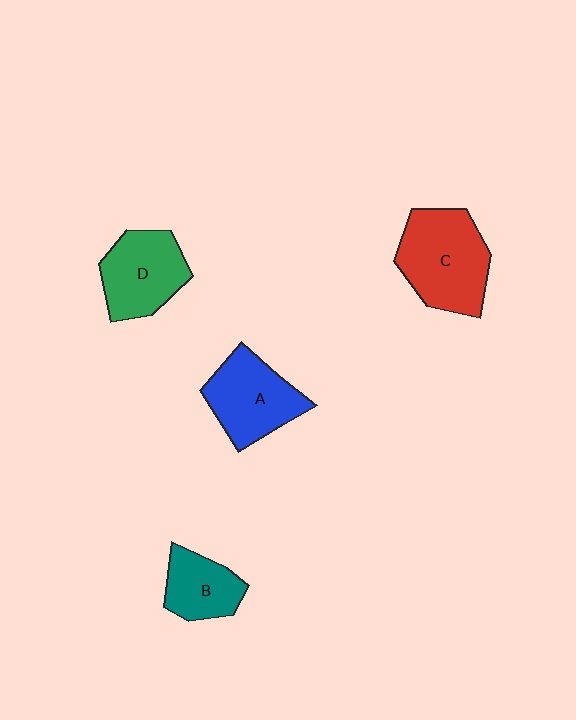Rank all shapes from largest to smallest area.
From largest to smallest: C (red), A (blue), D (green), B (teal).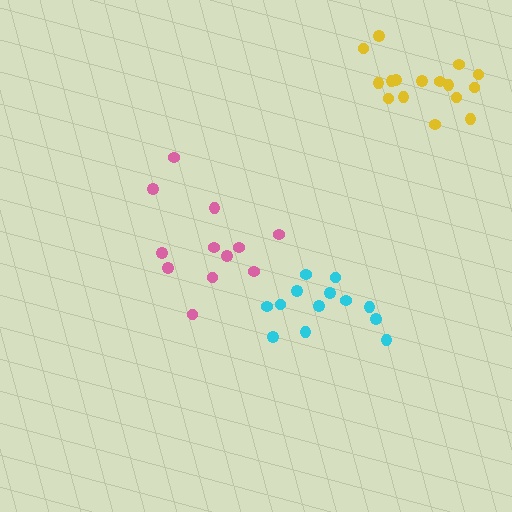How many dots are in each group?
Group 1: 12 dots, Group 2: 13 dots, Group 3: 16 dots (41 total).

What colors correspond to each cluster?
The clusters are colored: pink, cyan, yellow.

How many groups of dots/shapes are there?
There are 3 groups.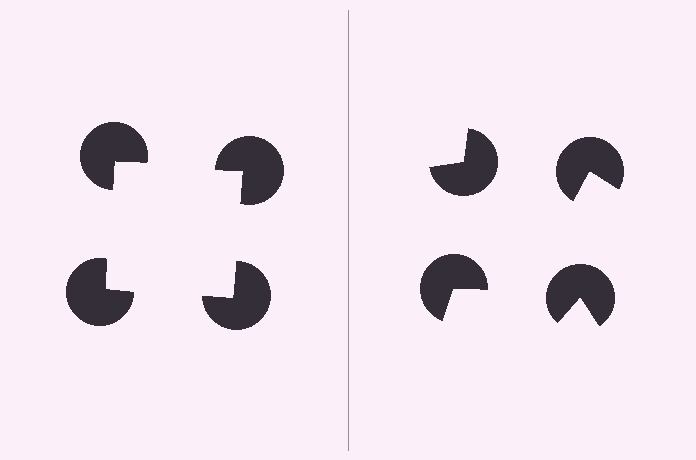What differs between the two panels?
The pac-man discs are positioned identically on both sides; only the wedge orientations differ. On the left they align to a square; on the right they are misaligned.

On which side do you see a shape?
An illusory square appears on the left side. On the right side the wedge cuts are rotated, so no coherent shape forms.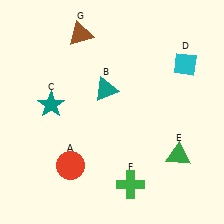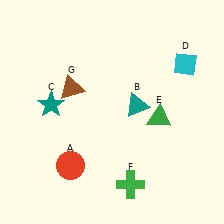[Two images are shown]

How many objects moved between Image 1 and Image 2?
3 objects moved between the two images.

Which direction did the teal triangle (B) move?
The teal triangle (B) moved right.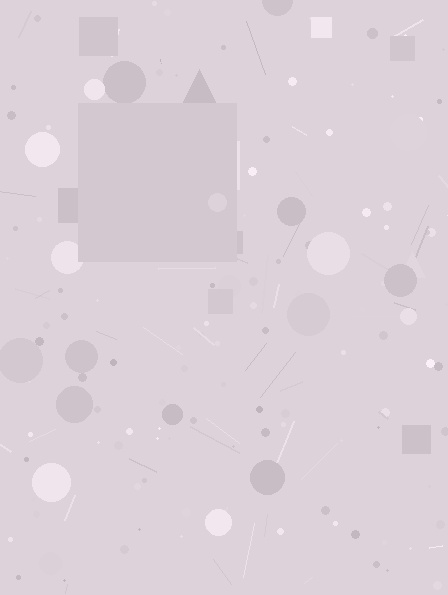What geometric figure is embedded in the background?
A square is embedded in the background.